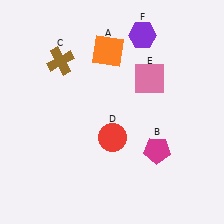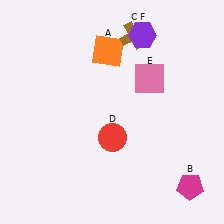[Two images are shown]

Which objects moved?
The objects that moved are: the magenta pentagon (B), the brown cross (C).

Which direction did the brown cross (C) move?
The brown cross (C) moved right.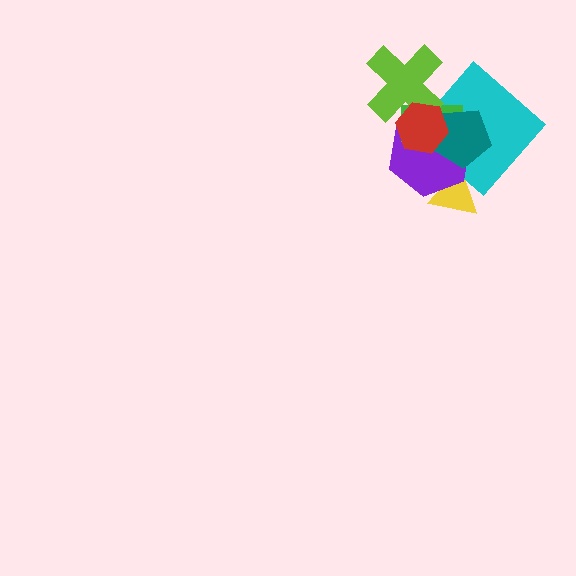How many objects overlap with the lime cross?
3 objects overlap with the lime cross.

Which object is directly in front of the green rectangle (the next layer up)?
The teal pentagon is directly in front of the green rectangle.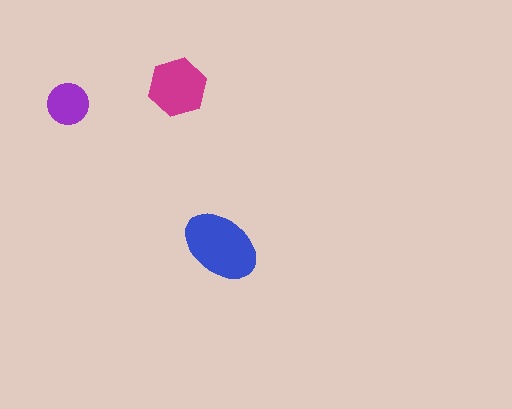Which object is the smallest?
The purple circle.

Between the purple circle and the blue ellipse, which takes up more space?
The blue ellipse.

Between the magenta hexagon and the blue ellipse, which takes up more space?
The blue ellipse.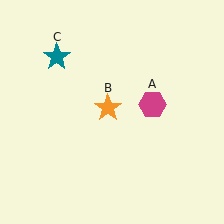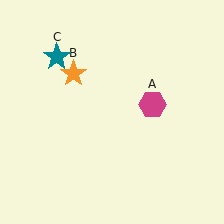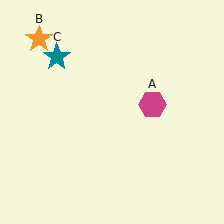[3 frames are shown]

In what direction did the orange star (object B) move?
The orange star (object B) moved up and to the left.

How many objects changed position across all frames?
1 object changed position: orange star (object B).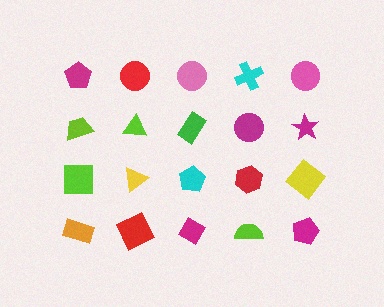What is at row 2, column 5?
A magenta star.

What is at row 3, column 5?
A yellow diamond.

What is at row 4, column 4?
A lime semicircle.